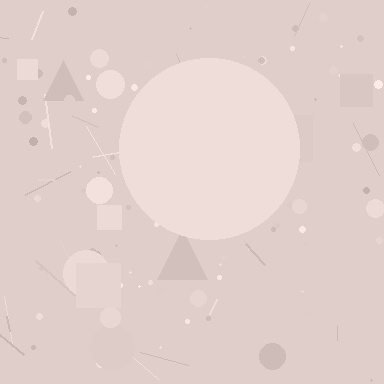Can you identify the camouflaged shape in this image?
The camouflaged shape is a circle.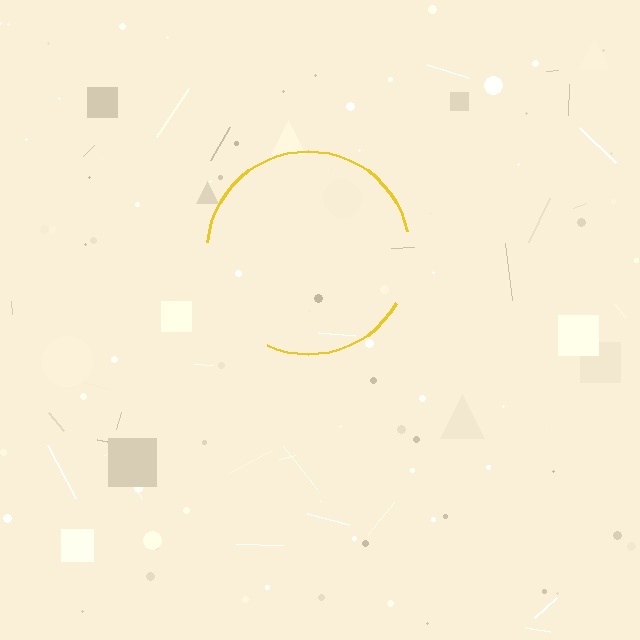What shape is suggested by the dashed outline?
The dashed outline suggests a circle.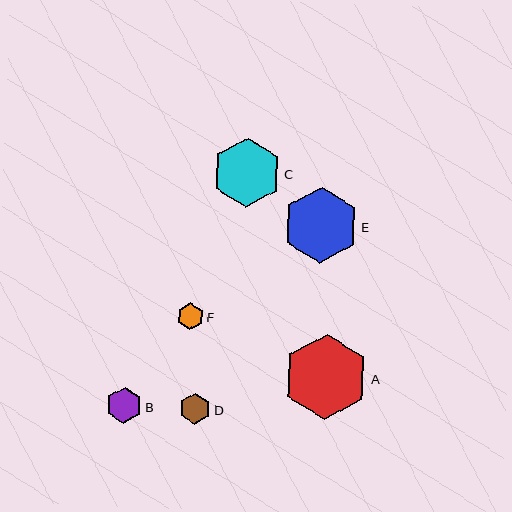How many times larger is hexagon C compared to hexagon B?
Hexagon C is approximately 1.9 times the size of hexagon B.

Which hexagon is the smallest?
Hexagon F is the smallest with a size of approximately 26 pixels.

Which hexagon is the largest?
Hexagon A is the largest with a size of approximately 85 pixels.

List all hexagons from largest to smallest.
From largest to smallest: A, E, C, B, D, F.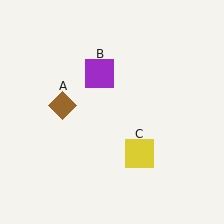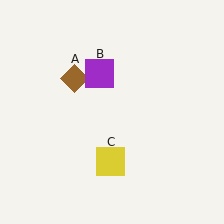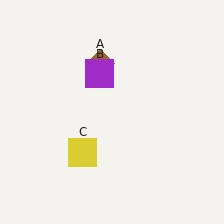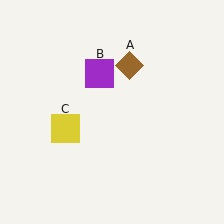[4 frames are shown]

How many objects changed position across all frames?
2 objects changed position: brown diamond (object A), yellow square (object C).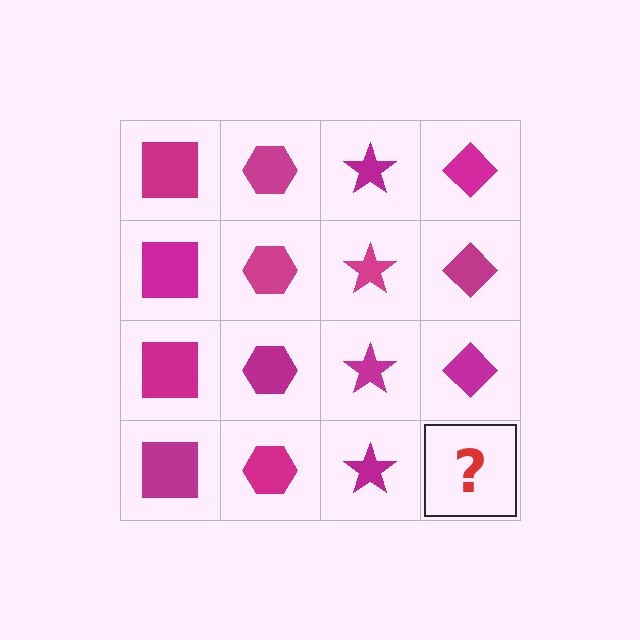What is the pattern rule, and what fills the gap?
The rule is that each column has a consistent shape. The gap should be filled with a magenta diamond.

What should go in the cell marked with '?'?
The missing cell should contain a magenta diamond.